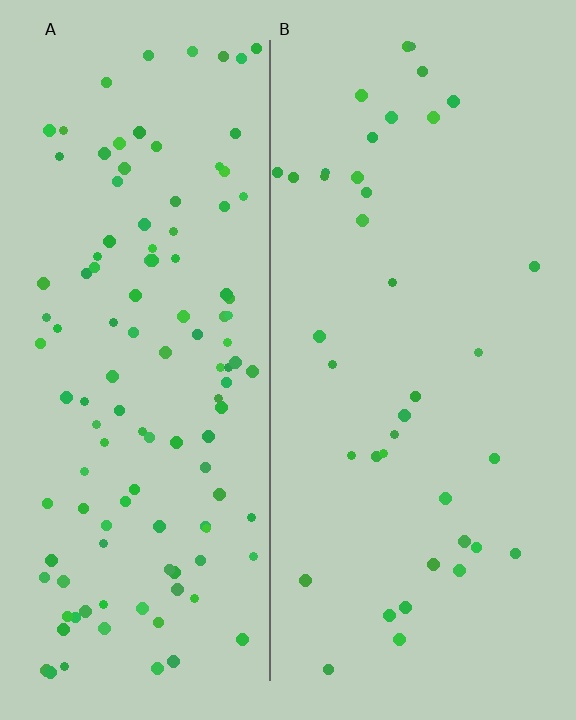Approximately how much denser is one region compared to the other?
Approximately 3.1× — region A over region B.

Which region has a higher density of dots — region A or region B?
A (the left).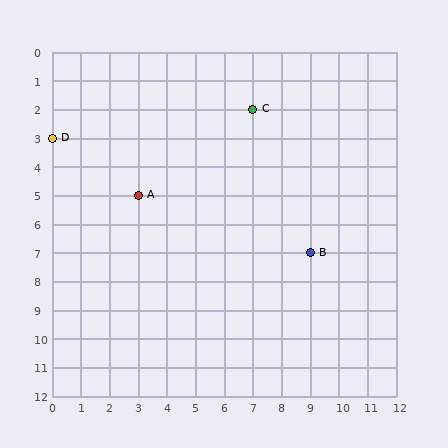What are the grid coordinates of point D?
Point D is at grid coordinates (0, 3).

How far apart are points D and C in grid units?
Points D and C are 7 columns and 1 row apart (about 7.1 grid units diagonally).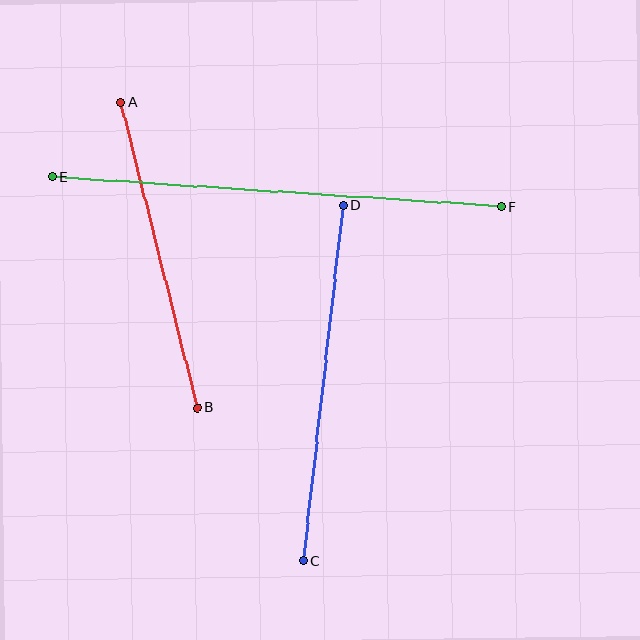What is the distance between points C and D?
The distance is approximately 358 pixels.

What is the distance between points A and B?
The distance is approximately 314 pixels.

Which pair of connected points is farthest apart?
Points E and F are farthest apart.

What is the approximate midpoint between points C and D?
The midpoint is at approximately (323, 383) pixels.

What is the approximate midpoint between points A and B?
The midpoint is at approximately (159, 255) pixels.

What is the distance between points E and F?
The distance is approximately 449 pixels.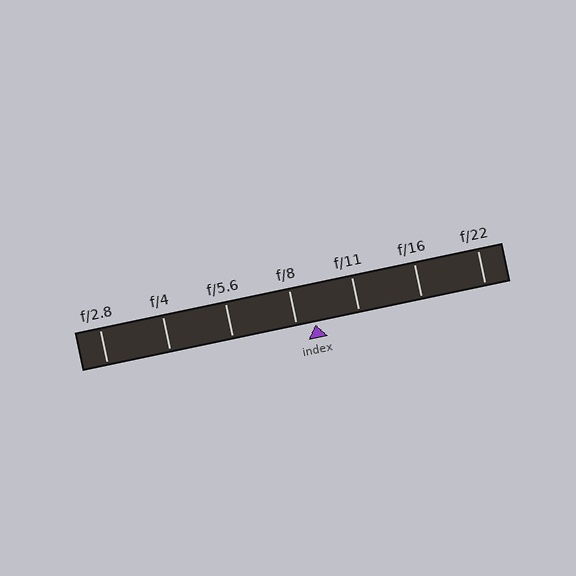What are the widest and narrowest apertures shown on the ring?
The widest aperture shown is f/2.8 and the narrowest is f/22.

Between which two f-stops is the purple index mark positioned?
The index mark is between f/8 and f/11.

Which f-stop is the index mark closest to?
The index mark is closest to f/8.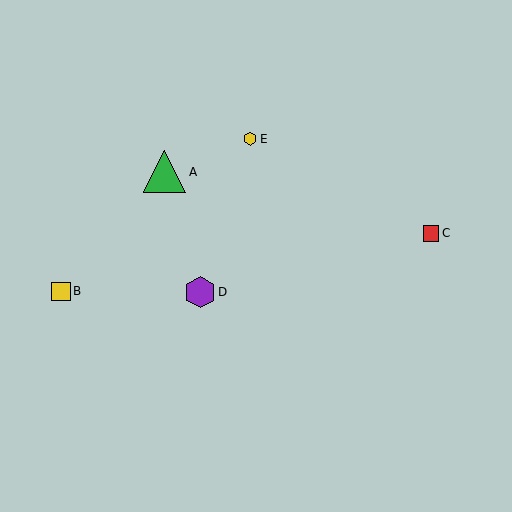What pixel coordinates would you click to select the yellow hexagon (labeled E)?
Click at (250, 139) to select the yellow hexagon E.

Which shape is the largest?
The green triangle (labeled A) is the largest.